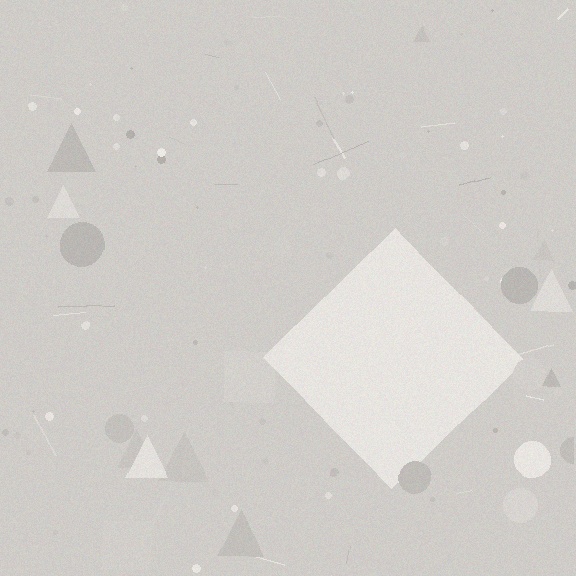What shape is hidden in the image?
A diamond is hidden in the image.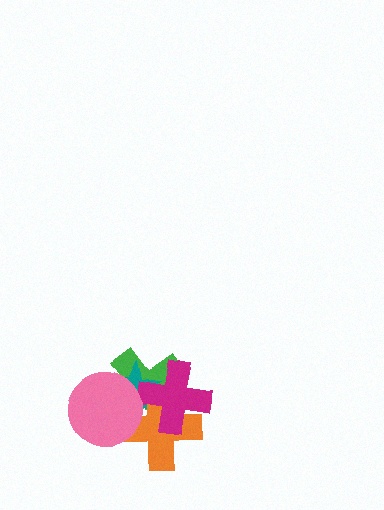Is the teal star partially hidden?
Yes, it is partially covered by another shape.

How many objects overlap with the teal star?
4 objects overlap with the teal star.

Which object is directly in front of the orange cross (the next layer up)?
The magenta cross is directly in front of the orange cross.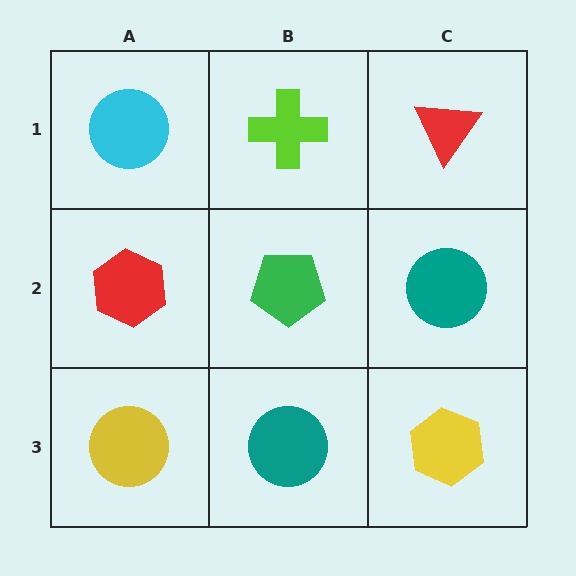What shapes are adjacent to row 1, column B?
A green pentagon (row 2, column B), a cyan circle (row 1, column A), a red triangle (row 1, column C).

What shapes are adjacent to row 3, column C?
A teal circle (row 2, column C), a teal circle (row 3, column B).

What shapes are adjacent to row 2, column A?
A cyan circle (row 1, column A), a yellow circle (row 3, column A), a green pentagon (row 2, column B).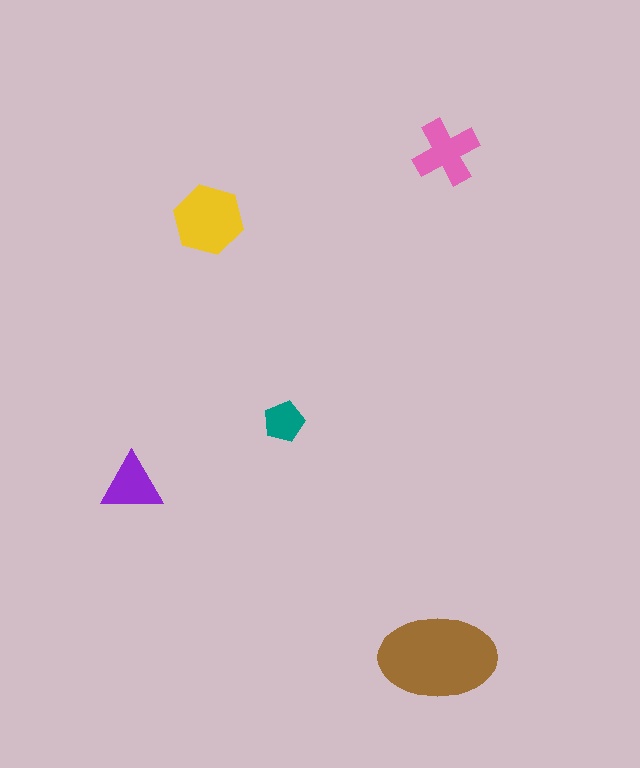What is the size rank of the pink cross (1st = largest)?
3rd.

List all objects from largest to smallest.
The brown ellipse, the yellow hexagon, the pink cross, the purple triangle, the teal pentagon.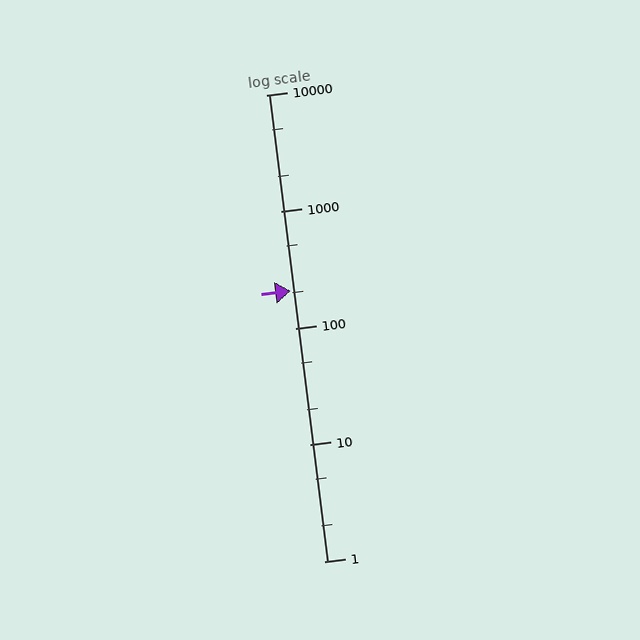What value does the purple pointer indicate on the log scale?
The pointer indicates approximately 210.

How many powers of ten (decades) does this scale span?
The scale spans 4 decades, from 1 to 10000.